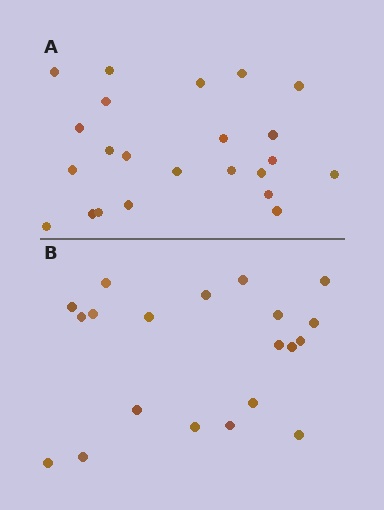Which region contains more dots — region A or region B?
Region A (the top region) has more dots.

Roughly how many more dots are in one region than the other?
Region A has just a few more — roughly 2 or 3 more dots than region B.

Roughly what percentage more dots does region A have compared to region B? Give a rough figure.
About 15% more.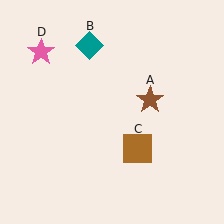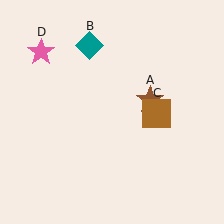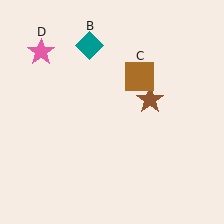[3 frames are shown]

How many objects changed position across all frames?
1 object changed position: brown square (object C).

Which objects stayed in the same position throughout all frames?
Brown star (object A) and teal diamond (object B) and pink star (object D) remained stationary.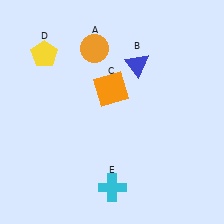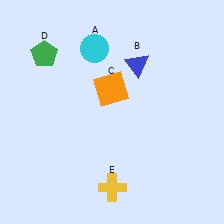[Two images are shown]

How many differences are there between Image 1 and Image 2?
There are 3 differences between the two images.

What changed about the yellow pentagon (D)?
In Image 1, D is yellow. In Image 2, it changed to green.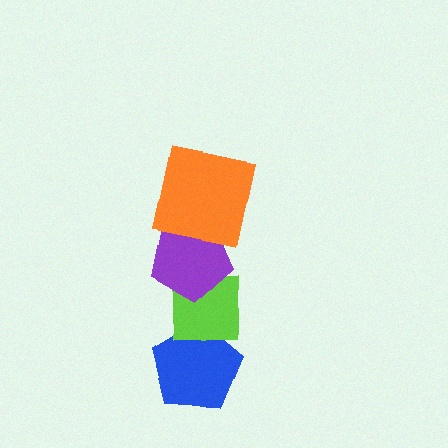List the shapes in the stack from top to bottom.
From top to bottom: the orange square, the purple pentagon, the lime square, the blue pentagon.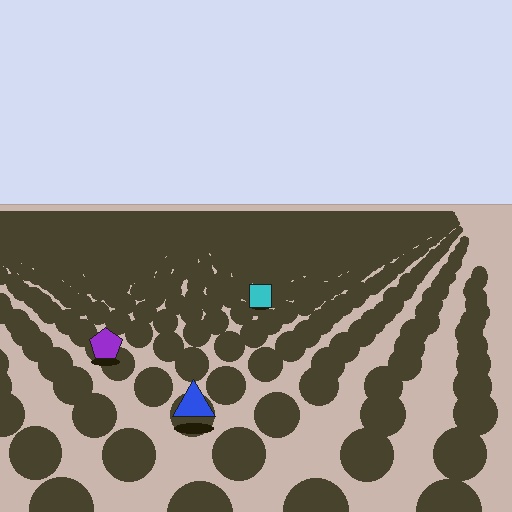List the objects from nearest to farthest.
From nearest to farthest: the blue triangle, the purple pentagon, the cyan square.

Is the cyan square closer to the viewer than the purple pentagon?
No. The purple pentagon is closer — you can tell from the texture gradient: the ground texture is coarser near it.